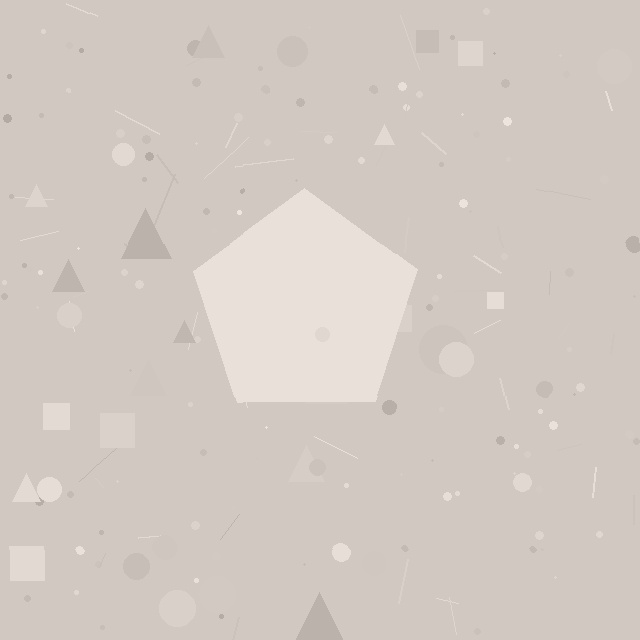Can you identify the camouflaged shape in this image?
The camouflaged shape is a pentagon.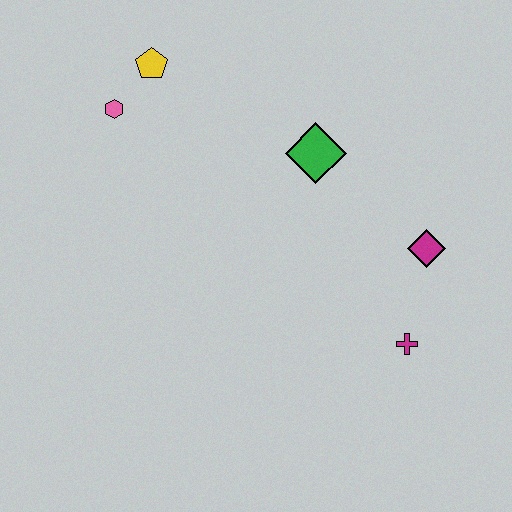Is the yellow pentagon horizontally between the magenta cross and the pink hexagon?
Yes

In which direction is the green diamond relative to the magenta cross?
The green diamond is above the magenta cross.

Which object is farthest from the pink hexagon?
The magenta cross is farthest from the pink hexagon.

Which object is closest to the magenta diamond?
The magenta cross is closest to the magenta diamond.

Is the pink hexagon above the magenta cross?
Yes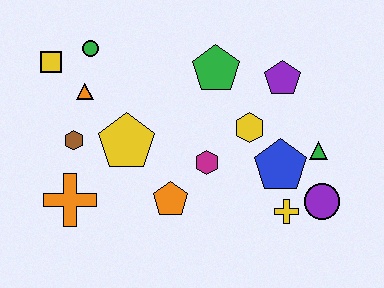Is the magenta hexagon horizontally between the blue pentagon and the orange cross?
Yes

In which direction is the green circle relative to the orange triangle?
The green circle is above the orange triangle.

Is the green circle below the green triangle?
No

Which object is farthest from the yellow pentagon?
The purple circle is farthest from the yellow pentagon.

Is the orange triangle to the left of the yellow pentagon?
Yes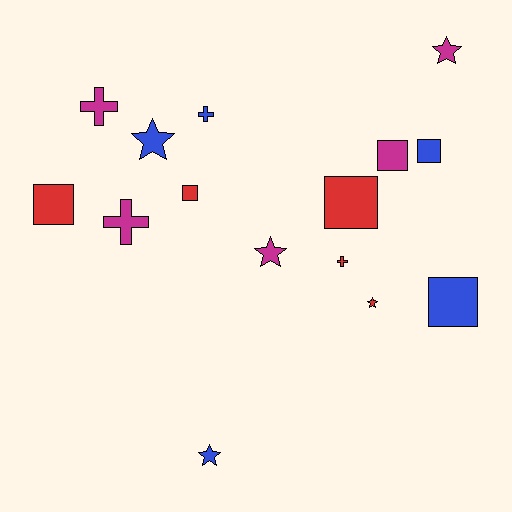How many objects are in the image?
There are 15 objects.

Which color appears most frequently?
Blue, with 5 objects.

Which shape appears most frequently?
Square, with 6 objects.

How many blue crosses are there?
There is 1 blue cross.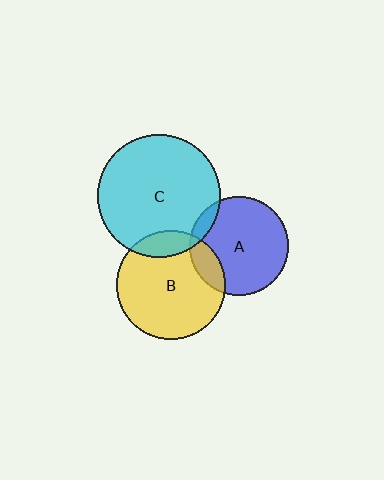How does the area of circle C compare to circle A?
Approximately 1.6 times.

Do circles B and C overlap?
Yes.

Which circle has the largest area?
Circle C (cyan).